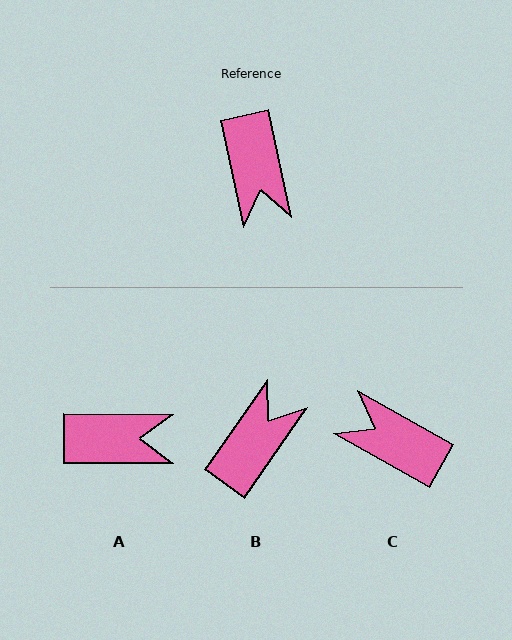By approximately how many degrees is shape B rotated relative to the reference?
Approximately 133 degrees counter-clockwise.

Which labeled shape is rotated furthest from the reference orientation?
B, about 133 degrees away.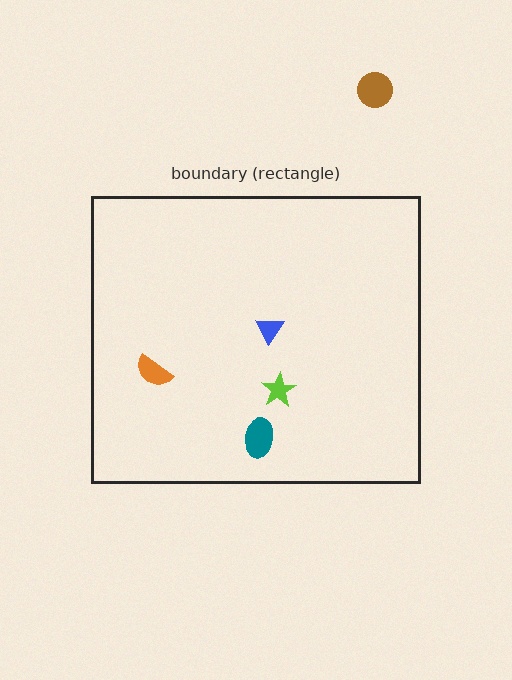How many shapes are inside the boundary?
4 inside, 1 outside.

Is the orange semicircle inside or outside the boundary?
Inside.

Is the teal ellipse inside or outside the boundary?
Inside.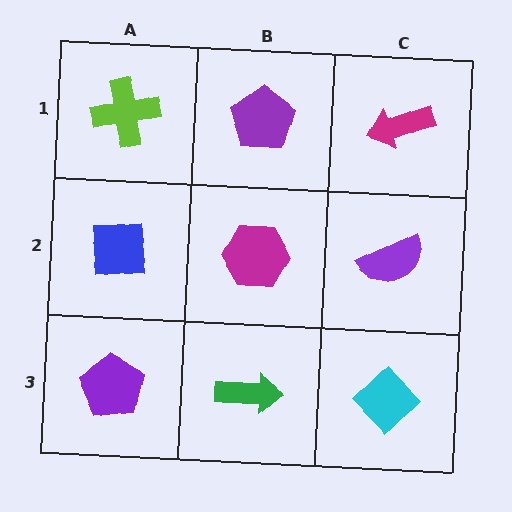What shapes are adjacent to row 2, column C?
A magenta arrow (row 1, column C), a cyan diamond (row 3, column C), a magenta hexagon (row 2, column B).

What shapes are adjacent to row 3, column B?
A magenta hexagon (row 2, column B), a purple pentagon (row 3, column A), a cyan diamond (row 3, column C).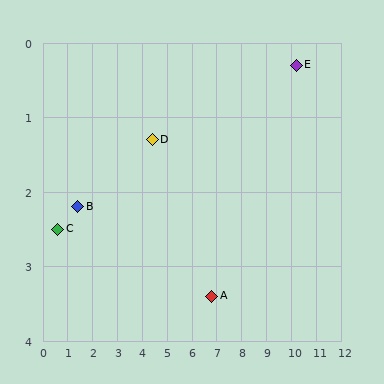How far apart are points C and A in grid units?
Points C and A are about 6.3 grid units apart.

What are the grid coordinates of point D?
Point D is at approximately (4.4, 1.3).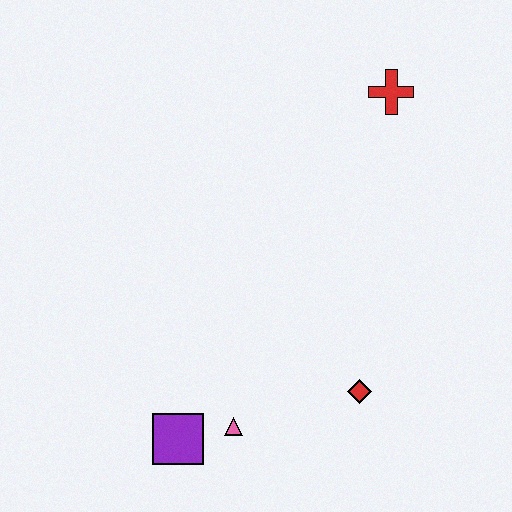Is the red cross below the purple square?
No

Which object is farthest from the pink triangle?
The red cross is farthest from the pink triangle.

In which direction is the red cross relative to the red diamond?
The red cross is above the red diamond.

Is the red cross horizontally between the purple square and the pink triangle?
No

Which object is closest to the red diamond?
The pink triangle is closest to the red diamond.